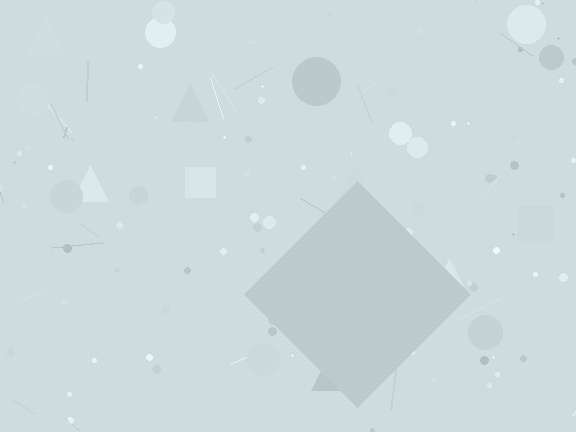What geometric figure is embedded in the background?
A diamond is embedded in the background.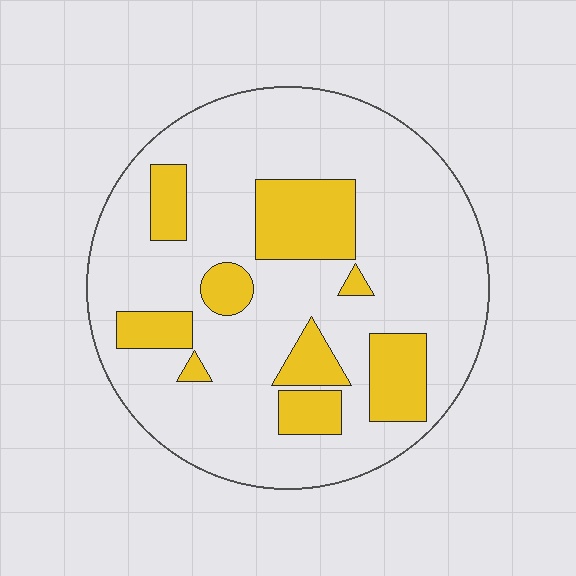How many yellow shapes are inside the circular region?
9.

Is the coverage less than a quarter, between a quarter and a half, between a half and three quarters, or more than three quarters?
Less than a quarter.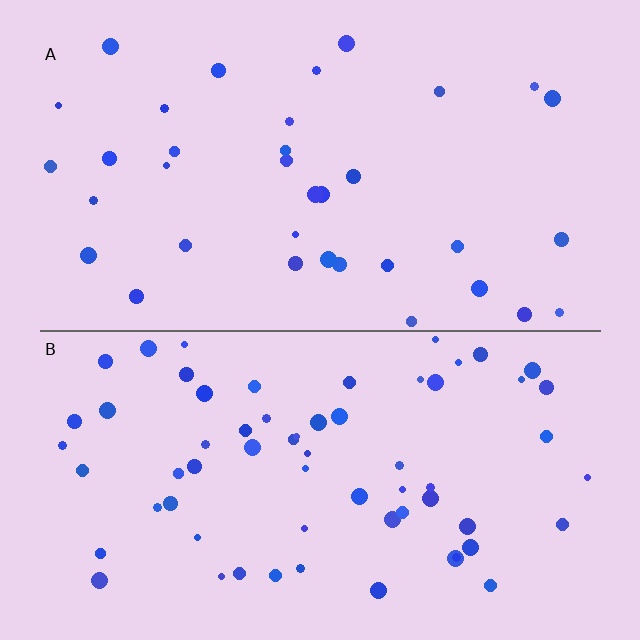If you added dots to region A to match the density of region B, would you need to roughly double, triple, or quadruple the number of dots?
Approximately double.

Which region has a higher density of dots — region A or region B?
B (the bottom).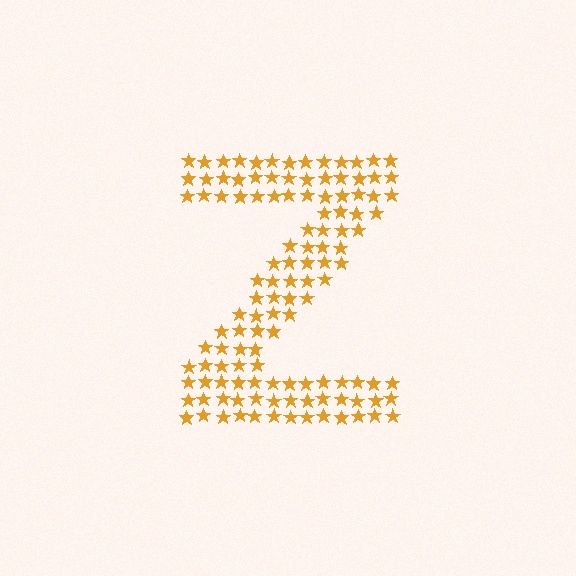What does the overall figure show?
The overall figure shows the letter Z.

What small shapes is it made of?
It is made of small stars.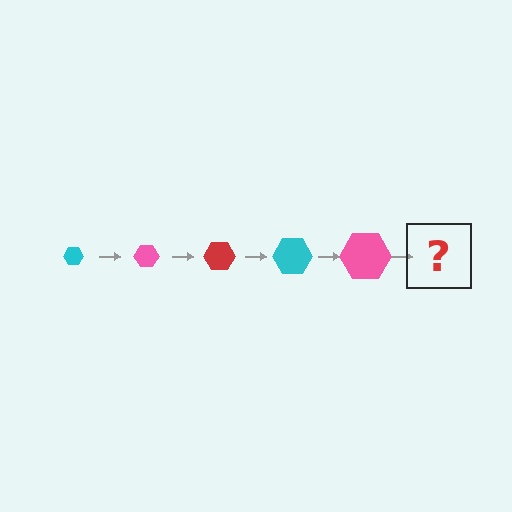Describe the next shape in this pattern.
It should be a red hexagon, larger than the previous one.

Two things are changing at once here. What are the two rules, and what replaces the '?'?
The two rules are that the hexagon grows larger each step and the color cycles through cyan, pink, and red. The '?' should be a red hexagon, larger than the previous one.